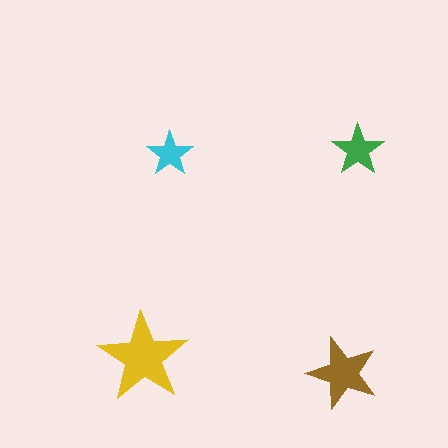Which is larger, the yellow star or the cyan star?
The yellow one.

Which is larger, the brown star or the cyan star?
The brown one.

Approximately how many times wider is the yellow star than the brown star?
About 1.5 times wider.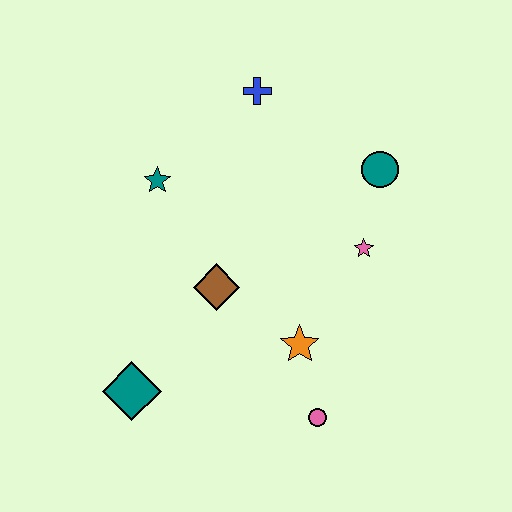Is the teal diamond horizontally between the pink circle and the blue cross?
No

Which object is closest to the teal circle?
The pink star is closest to the teal circle.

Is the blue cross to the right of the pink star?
No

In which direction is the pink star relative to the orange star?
The pink star is above the orange star.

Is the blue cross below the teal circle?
No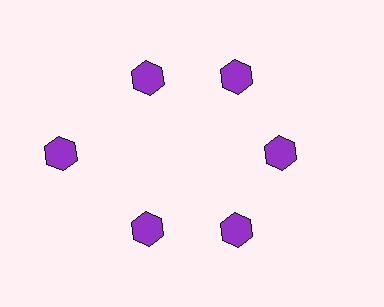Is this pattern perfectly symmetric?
No. The 6 purple hexagons are arranged in a ring, but one element near the 9 o'clock position is pushed outward from the center, breaking the 6-fold rotational symmetry.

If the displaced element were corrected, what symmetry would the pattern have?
It would have 6-fold rotational symmetry — the pattern would map onto itself every 60 degrees.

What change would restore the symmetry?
The symmetry would be restored by moving it inward, back onto the ring so that all 6 hexagons sit at equal angles and equal distance from the center.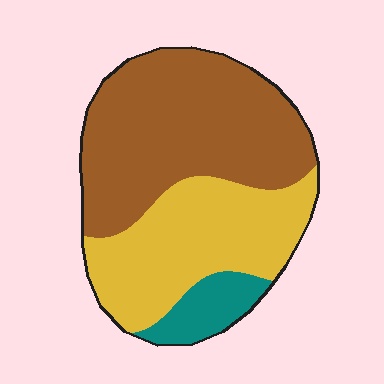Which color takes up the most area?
Brown, at roughly 50%.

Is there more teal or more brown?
Brown.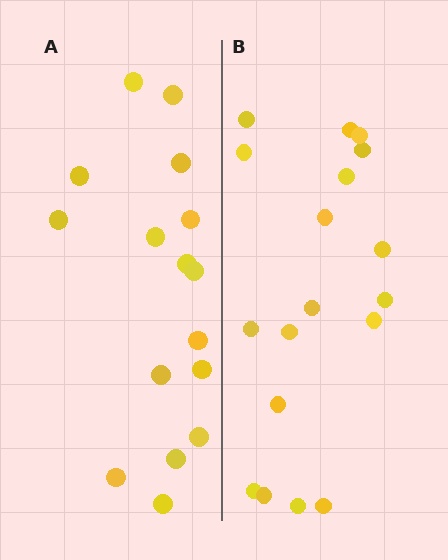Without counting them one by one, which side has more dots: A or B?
Region B (the right region) has more dots.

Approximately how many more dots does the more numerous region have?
Region B has just a few more — roughly 2 or 3 more dots than region A.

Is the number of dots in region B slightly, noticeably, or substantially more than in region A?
Region B has only slightly more — the two regions are fairly close. The ratio is roughly 1.1 to 1.